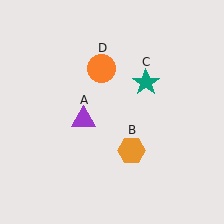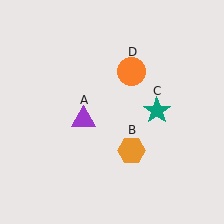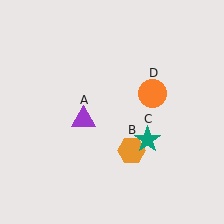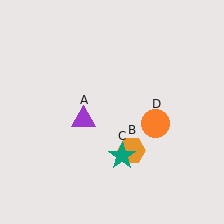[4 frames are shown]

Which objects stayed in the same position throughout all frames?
Purple triangle (object A) and orange hexagon (object B) remained stationary.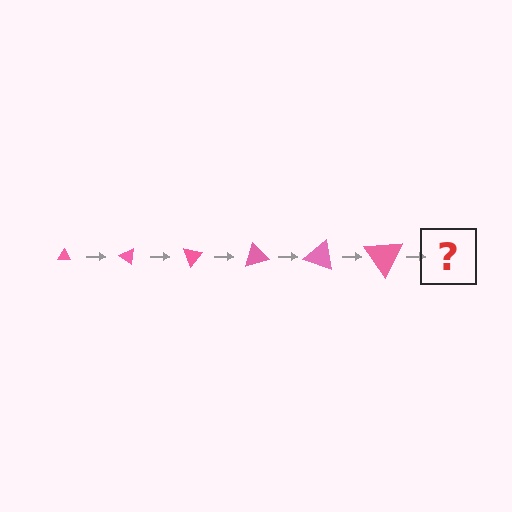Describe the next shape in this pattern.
It should be a triangle, larger than the previous one and rotated 210 degrees from the start.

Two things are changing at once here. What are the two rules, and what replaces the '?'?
The two rules are that the triangle grows larger each step and it rotates 35 degrees each step. The '?' should be a triangle, larger than the previous one and rotated 210 degrees from the start.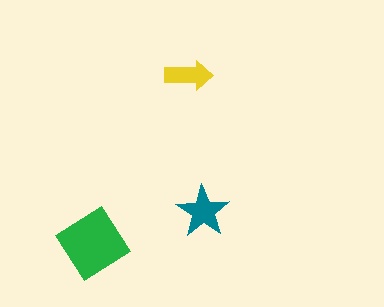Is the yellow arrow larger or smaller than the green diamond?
Smaller.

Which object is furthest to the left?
The green diamond is leftmost.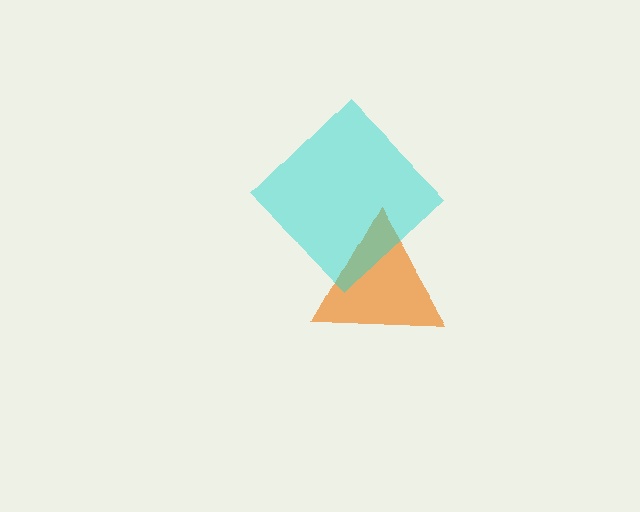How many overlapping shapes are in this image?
There are 2 overlapping shapes in the image.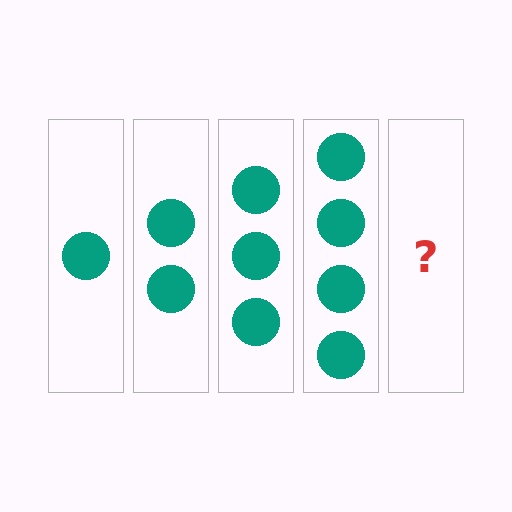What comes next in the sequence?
The next element should be 5 circles.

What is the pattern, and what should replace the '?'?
The pattern is that each step adds one more circle. The '?' should be 5 circles.